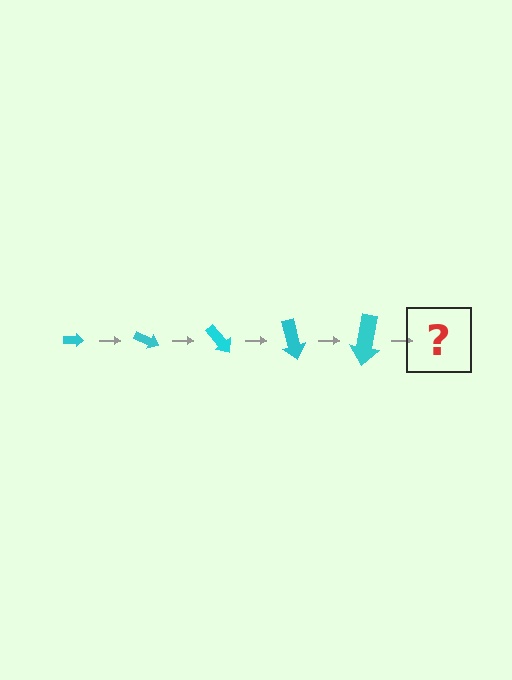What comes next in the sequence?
The next element should be an arrow, larger than the previous one and rotated 125 degrees from the start.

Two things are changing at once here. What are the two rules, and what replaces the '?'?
The two rules are that the arrow grows larger each step and it rotates 25 degrees each step. The '?' should be an arrow, larger than the previous one and rotated 125 degrees from the start.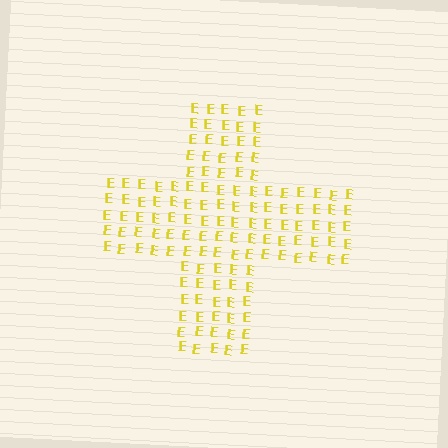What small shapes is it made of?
It is made of small letter E's.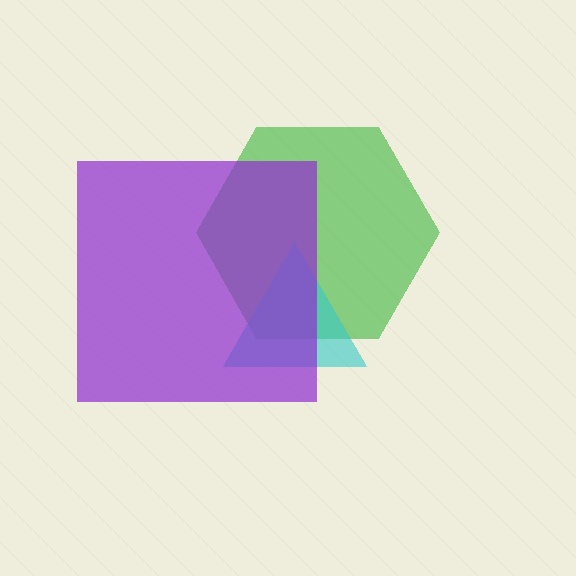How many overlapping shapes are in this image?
There are 3 overlapping shapes in the image.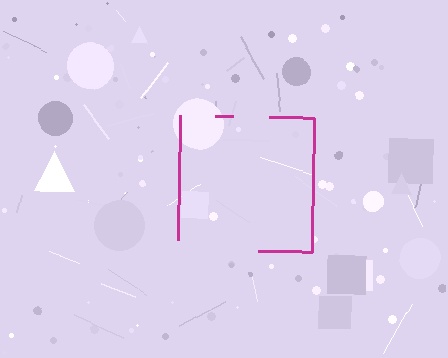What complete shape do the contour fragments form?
The contour fragments form a square.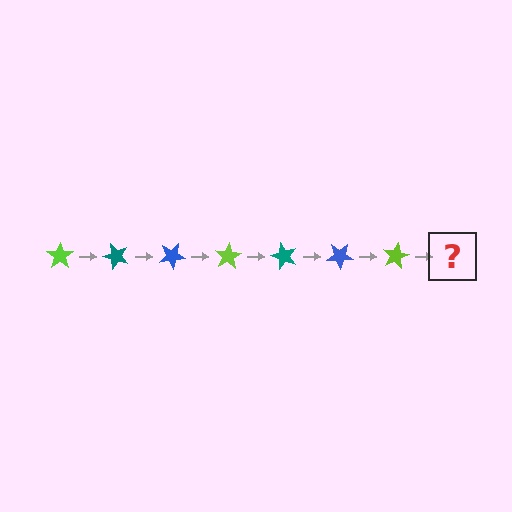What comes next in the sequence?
The next element should be a teal star, rotated 350 degrees from the start.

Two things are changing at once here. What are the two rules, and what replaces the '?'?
The two rules are that it rotates 50 degrees each step and the color cycles through lime, teal, and blue. The '?' should be a teal star, rotated 350 degrees from the start.